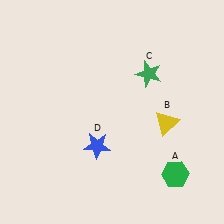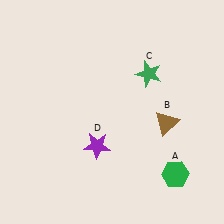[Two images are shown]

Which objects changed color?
B changed from yellow to brown. D changed from blue to purple.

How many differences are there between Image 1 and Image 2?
There are 2 differences between the two images.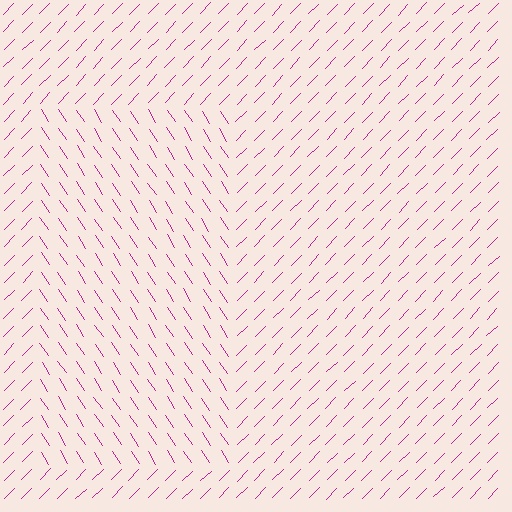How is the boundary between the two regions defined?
The boundary is defined purely by a change in line orientation (approximately 77 degrees difference). All lines are the same color and thickness.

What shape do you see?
I see a rectangle.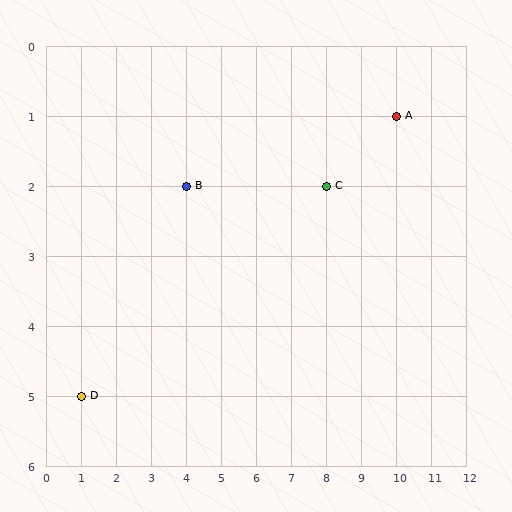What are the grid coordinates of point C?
Point C is at grid coordinates (8, 2).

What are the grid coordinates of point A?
Point A is at grid coordinates (10, 1).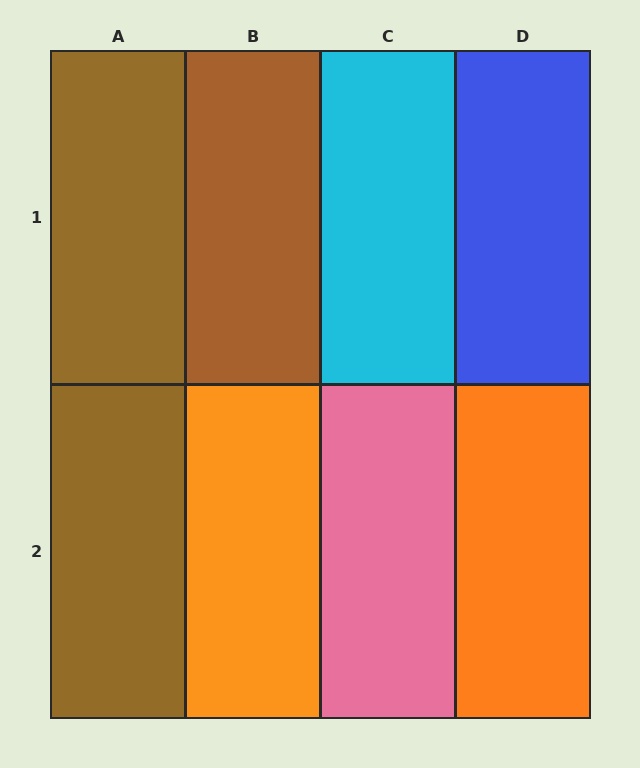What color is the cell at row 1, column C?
Cyan.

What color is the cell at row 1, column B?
Brown.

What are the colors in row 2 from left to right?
Brown, orange, pink, orange.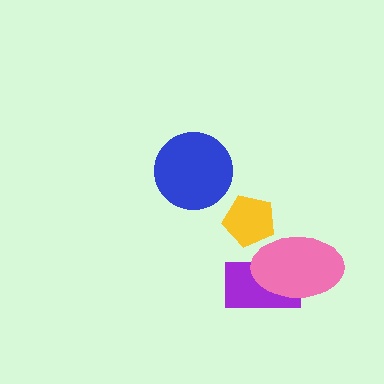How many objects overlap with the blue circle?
0 objects overlap with the blue circle.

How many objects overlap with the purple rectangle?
1 object overlaps with the purple rectangle.